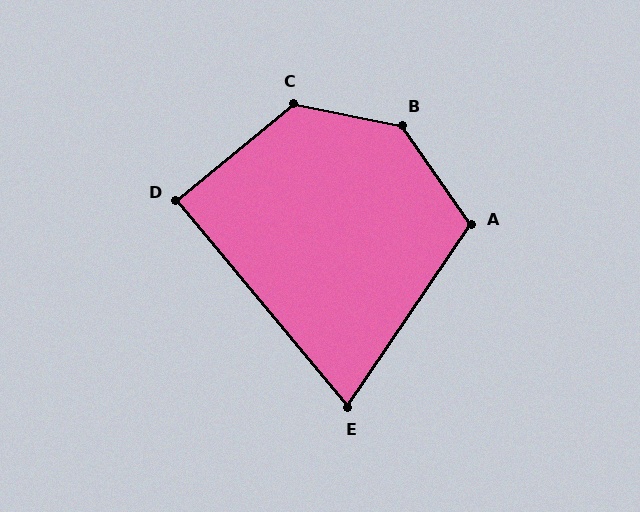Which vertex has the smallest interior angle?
E, at approximately 74 degrees.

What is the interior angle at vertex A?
Approximately 111 degrees (obtuse).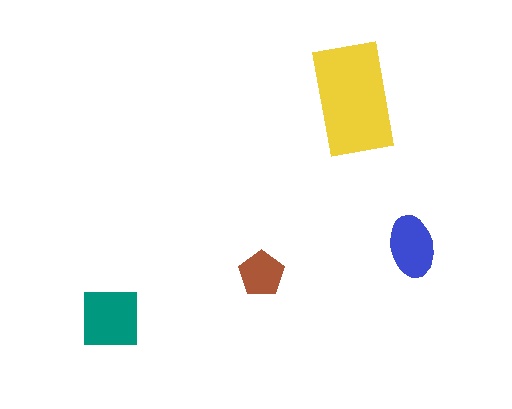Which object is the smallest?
The brown pentagon.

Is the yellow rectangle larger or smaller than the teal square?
Larger.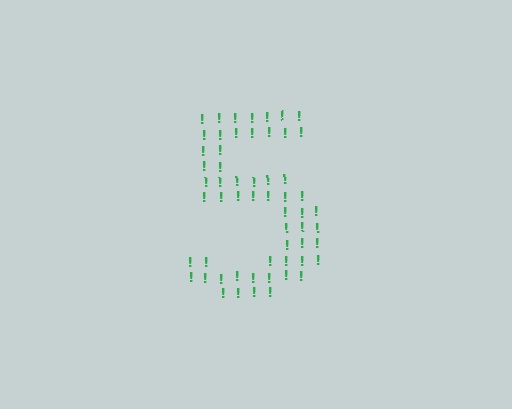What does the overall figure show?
The overall figure shows the digit 5.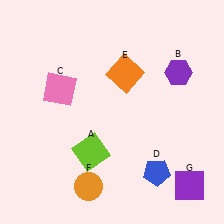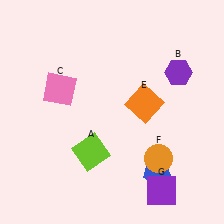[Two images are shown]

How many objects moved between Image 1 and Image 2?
3 objects moved between the two images.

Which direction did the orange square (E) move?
The orange square (E) moved down.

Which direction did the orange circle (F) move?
The orange circle (F) moved right.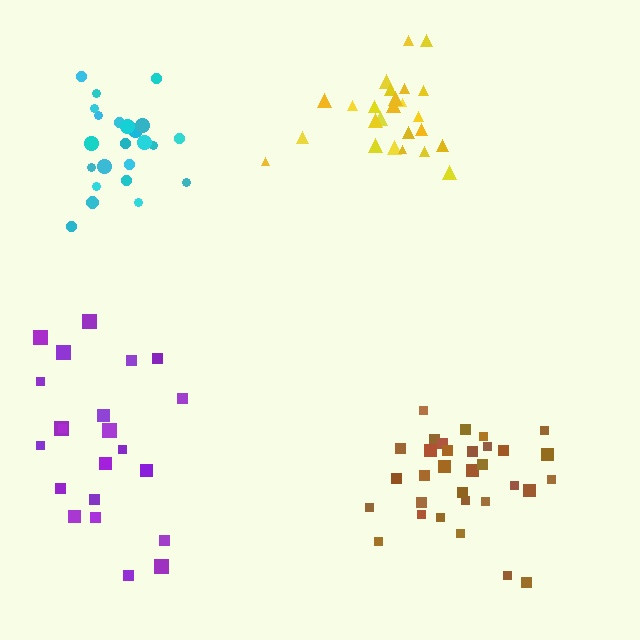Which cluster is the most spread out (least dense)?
Purple.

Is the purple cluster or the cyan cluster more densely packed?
Cyan.